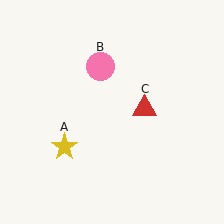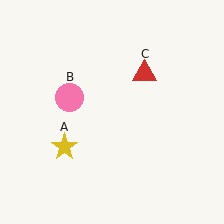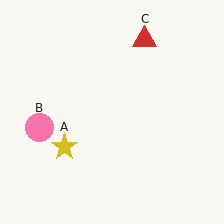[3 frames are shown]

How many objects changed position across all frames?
2 objects changed position: pink circle (object B), red triangle (object C).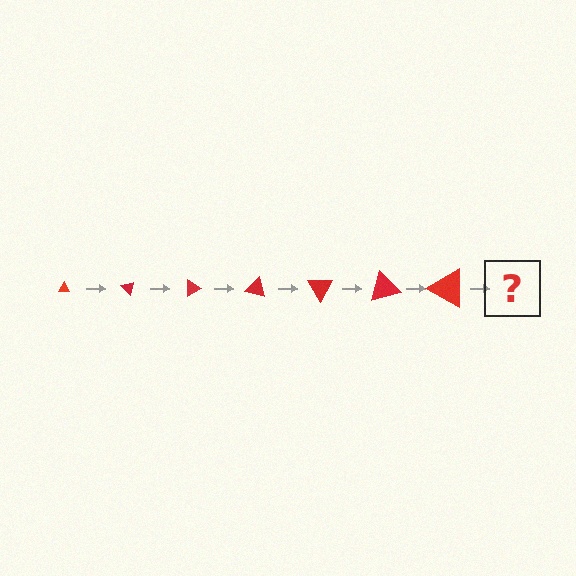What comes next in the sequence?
The next element should be a triangle, larger than the previous one and rotated 315 degrees from the start.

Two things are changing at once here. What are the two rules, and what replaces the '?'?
The two rules are that the triangle grows larger each step and it rotates 45 degrees each step. The '?' should be a triangle, larger than the previous one and rotated 315 degrees from the start.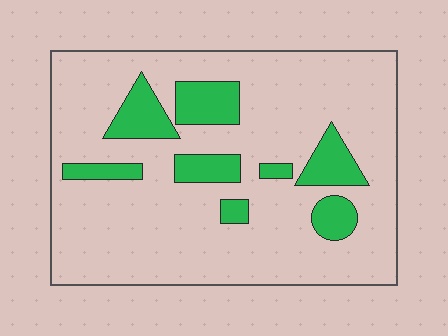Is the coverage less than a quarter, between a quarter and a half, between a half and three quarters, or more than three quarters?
Less than a quarter.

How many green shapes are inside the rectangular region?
8.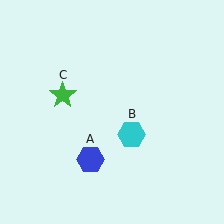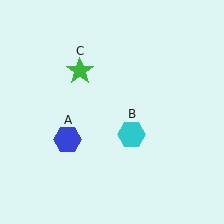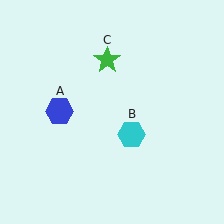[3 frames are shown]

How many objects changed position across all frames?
2 objects changed position: blue hexagon (object A), green star (object C).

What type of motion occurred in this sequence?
The blue hexagon (object A), green star (object C) rotated clockwise around the center of the scene.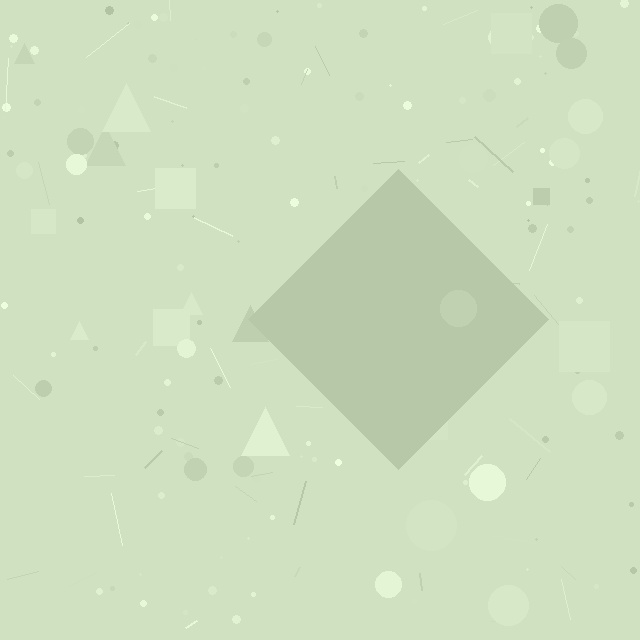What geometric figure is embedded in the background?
A diamond is embedded in the background.